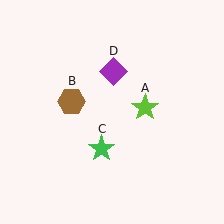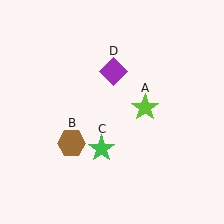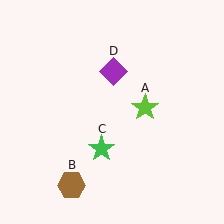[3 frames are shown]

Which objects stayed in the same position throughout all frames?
Lime star (object A) and green star (object C) and purple diamond (object D) remained stationary.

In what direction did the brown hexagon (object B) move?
The brown hexagon (object B) moved down.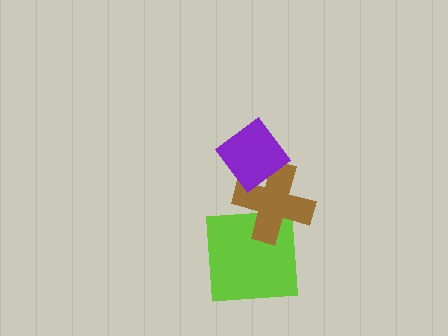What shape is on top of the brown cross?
The purple diamond is on top of the brown cross.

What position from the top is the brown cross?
The brown cross is 2nd from the top.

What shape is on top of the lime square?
The brown cross is on top of the lime square.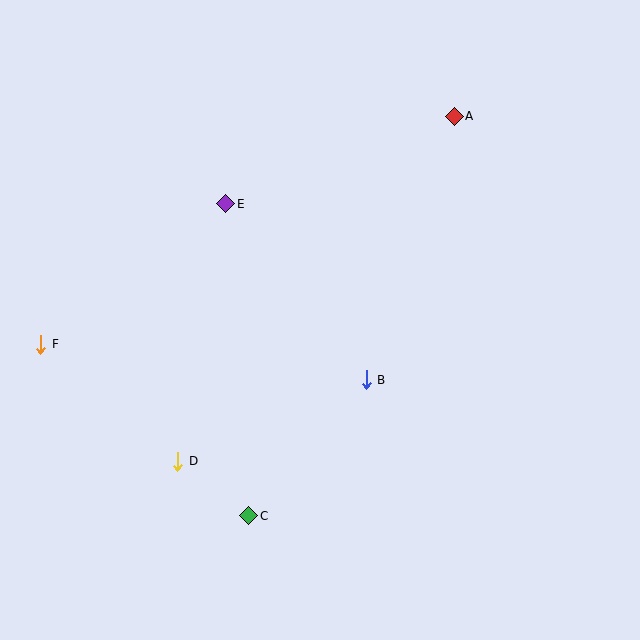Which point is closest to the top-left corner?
Point E is closest to the top-left corner.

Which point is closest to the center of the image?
Point B at (366, 380) is closest to the center.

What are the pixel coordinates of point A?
Point A is at (454, 116).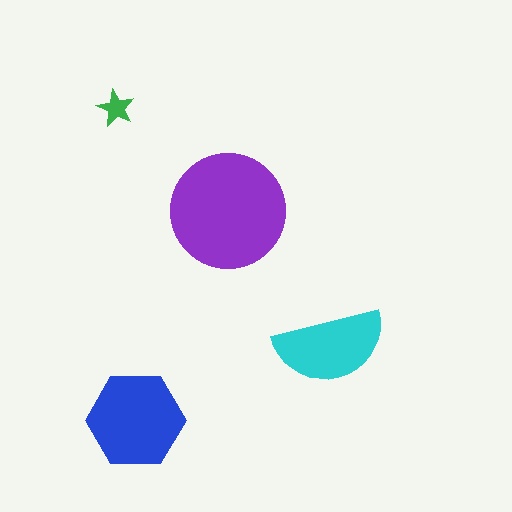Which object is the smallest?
The green star.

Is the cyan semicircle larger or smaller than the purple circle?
Smaller.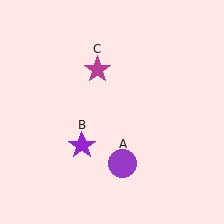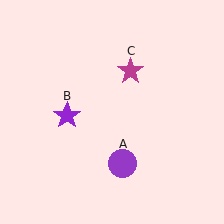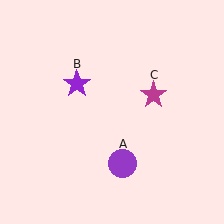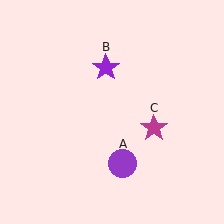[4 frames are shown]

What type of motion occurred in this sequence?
The purple star (object B), magenta star (object C) rotated clockwise around the center of the scene.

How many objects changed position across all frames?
2 objects changed position: purple star (object B), magenta star (object C).